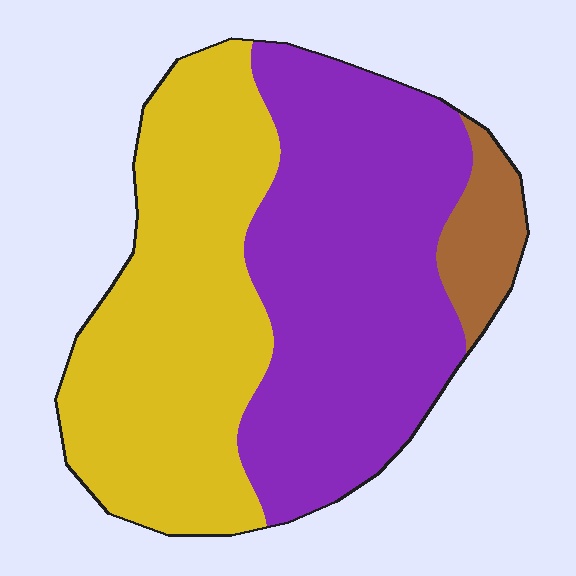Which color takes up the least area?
Brown, at roughly 5%.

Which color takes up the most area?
Purple, at roughly 50%.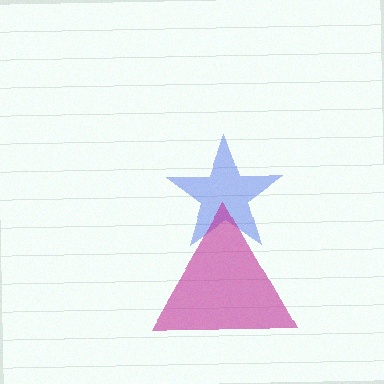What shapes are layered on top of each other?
The layered shapes are: a blue star, a magenta triangle.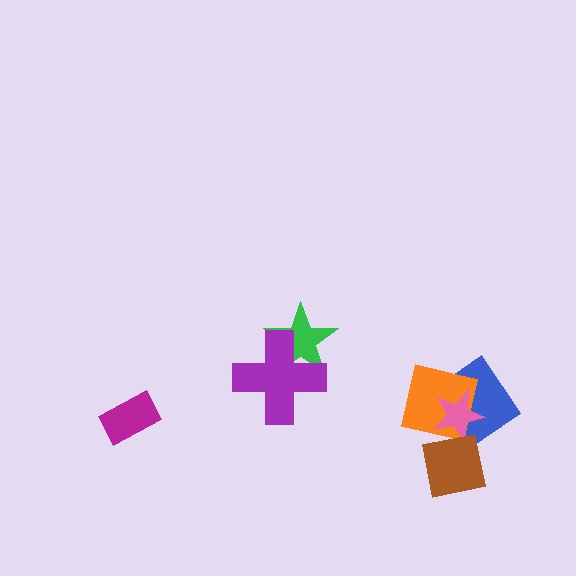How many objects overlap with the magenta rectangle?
0 objects overlap with the magenta rectangle.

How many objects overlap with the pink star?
2 objects overlap with the pink star.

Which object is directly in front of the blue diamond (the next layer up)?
The orange square is directly in front of the blue diamond.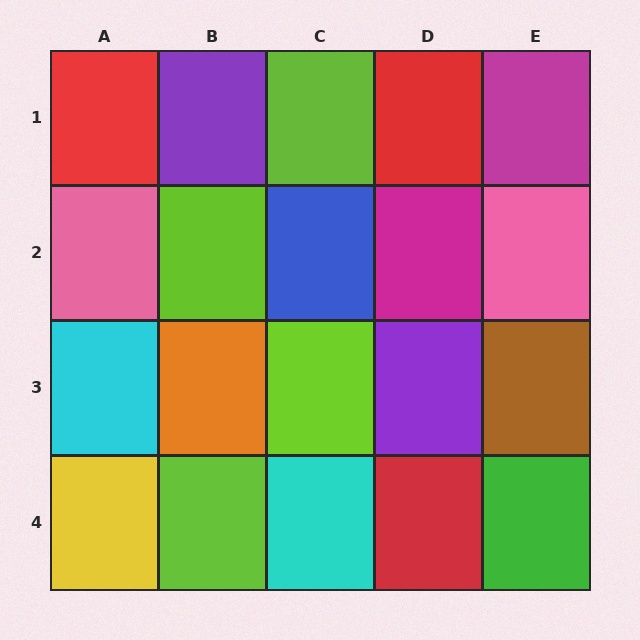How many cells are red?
3 cells are red.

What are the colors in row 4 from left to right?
Yellow, lime, cyan, red, green.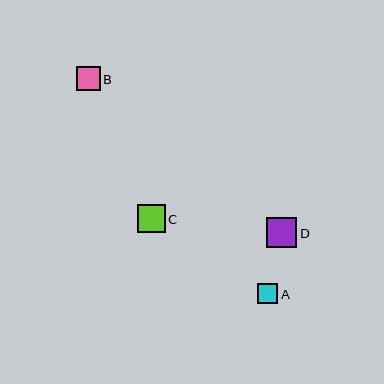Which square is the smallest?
Square A is the smallest with a size of approximately 20 pixels.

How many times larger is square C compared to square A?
Square C is approximately 1.4 times the size of square A.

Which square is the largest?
Square D is the largest with a size of approximately 30 pixels.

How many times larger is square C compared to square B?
Square C is approximately 1.2 times the size of square B.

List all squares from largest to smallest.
From largest to smallest: D, C, B, A.